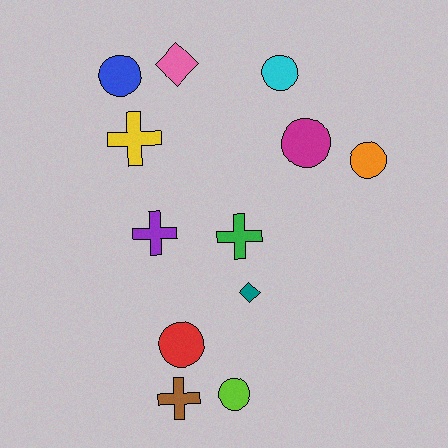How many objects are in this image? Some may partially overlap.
There are 12 objects.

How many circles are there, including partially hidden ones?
There are 6 circles.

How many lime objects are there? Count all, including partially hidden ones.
There is 1 lime object.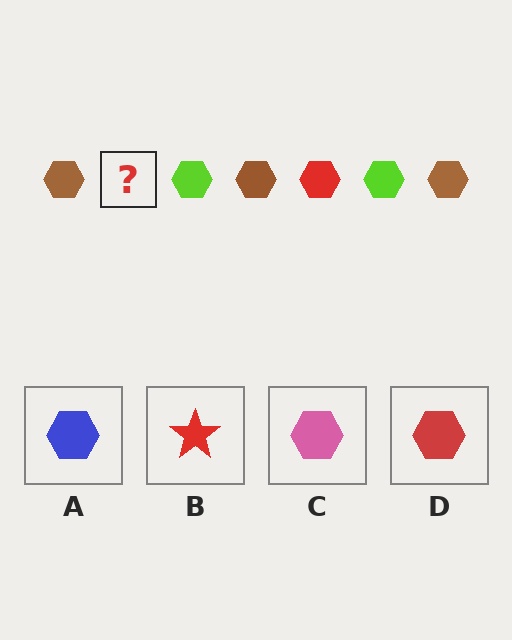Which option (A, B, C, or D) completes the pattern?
D.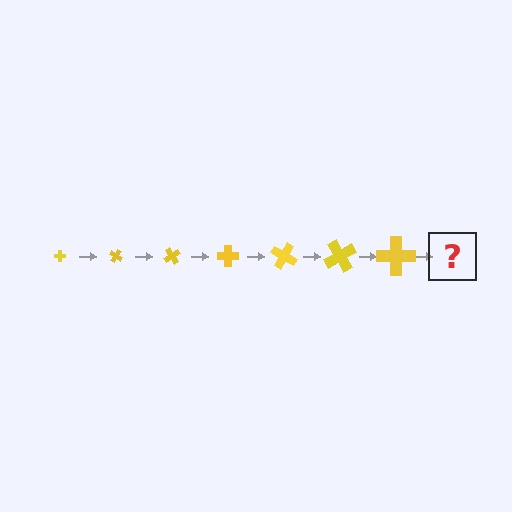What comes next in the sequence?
The next element should be a cross, larger than the previous one and rotated 210 degrees from the start.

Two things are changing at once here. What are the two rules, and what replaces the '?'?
The two rules are that the cross grows larger each step and it rotates 30 degrees each step. The '?' should be a cross, larger than the previous one and rotated 210 degrees from the start.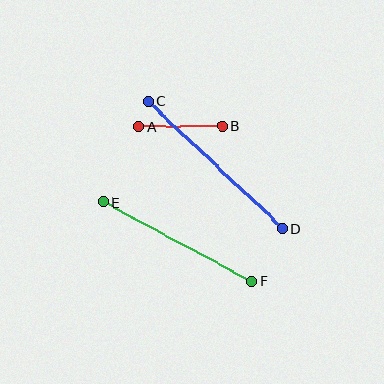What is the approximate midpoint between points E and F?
The midpoint is at approximately (177, 242) pixels.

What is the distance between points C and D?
The distance is approximately 185 pixels.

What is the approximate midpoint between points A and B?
The midpoint is at approximately (181, 126) pixels.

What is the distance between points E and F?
The distance is approximately 169 pixels.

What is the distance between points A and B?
The distance is approximately 83 pixels.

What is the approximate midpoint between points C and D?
The midpoint is at approximately (215, 165) pixels.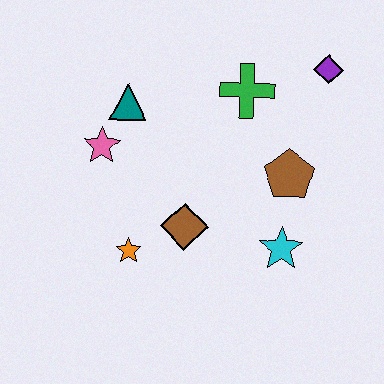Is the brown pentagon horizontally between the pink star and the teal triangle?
No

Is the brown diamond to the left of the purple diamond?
Yes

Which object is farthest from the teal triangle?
The cyan star is farthest from the teal triangle.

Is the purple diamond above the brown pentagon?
Yes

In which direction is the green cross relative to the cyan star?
The green cross is above the cyan star.